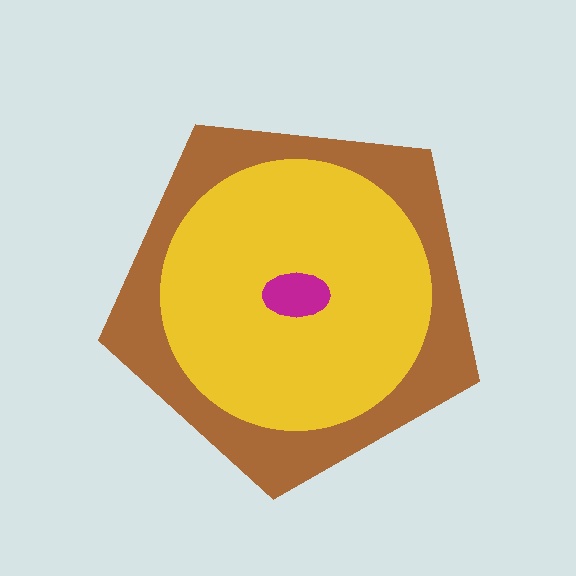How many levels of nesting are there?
3.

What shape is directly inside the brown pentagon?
The yellow circle.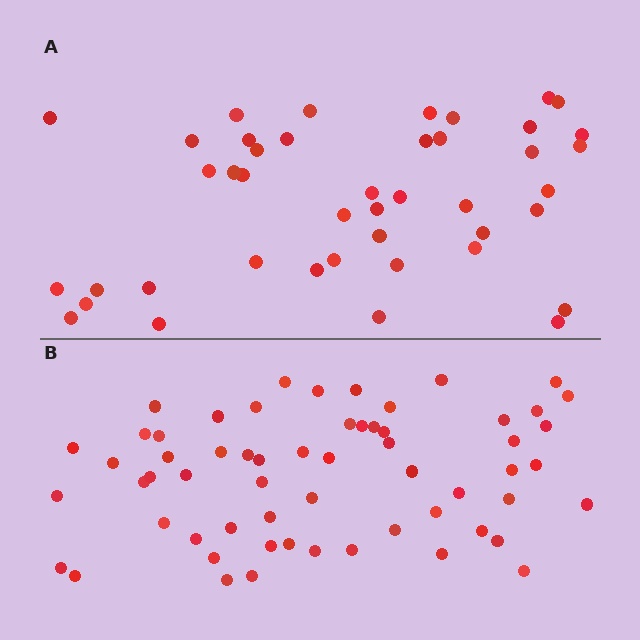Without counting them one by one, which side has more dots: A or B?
Region B (the bottom region) has more dots.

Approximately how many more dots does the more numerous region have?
Region B has approximately 15 more dots than region A.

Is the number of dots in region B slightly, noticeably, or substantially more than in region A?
Region B has noticeably more, but not dramatically so. The ratio is roughly 1.4 to 1.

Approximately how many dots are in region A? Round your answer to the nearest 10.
About 40 dots. (The exact count is 43, which rounds to 40.)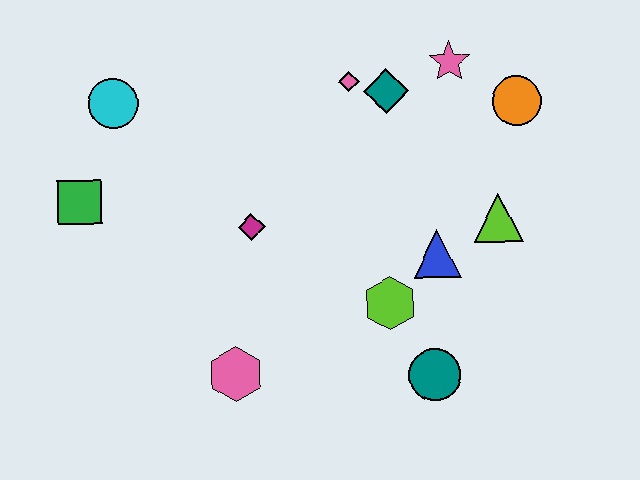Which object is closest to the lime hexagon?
The blue triangle is closest to the lime hexagon.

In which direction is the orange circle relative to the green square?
The orange circle is to the right of the green square.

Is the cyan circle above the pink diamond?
No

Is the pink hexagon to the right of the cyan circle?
Yes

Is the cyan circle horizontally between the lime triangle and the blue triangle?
No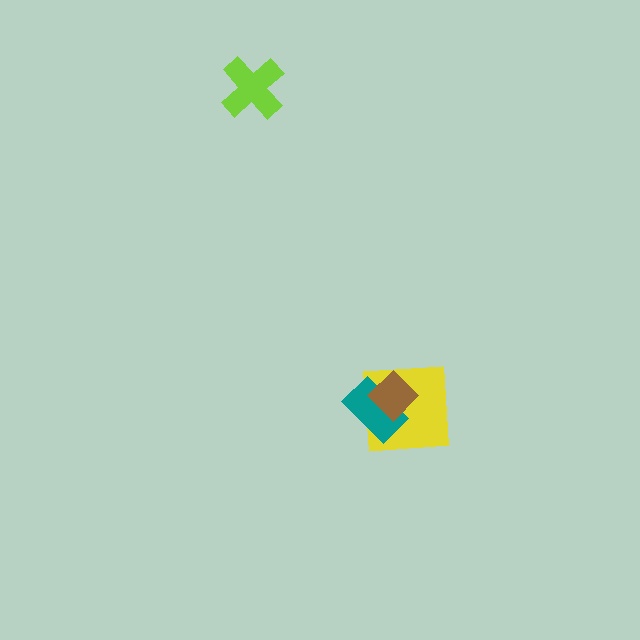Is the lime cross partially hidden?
No, no other shape covers it.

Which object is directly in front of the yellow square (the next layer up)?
The teal rectangle is directly in front of the yellow square.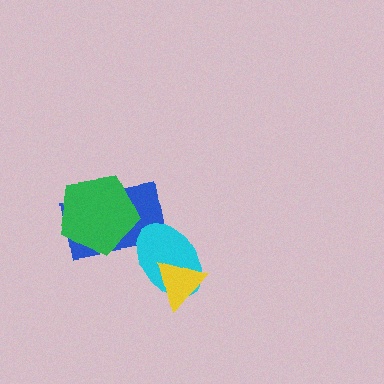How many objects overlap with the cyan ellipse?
2 objects overlap with the cyan ellipse.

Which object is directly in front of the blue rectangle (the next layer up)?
The green pentagon is directly in front of the blue rectangle.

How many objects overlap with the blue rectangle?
2 objects overlap with the blue rectangle.